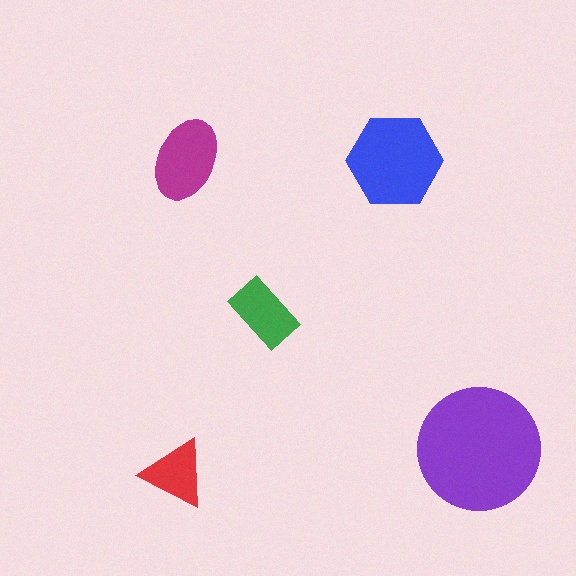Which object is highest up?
The magenta ellipse is topmost.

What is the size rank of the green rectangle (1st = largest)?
4th.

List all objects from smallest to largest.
The red triangle, the green rectangle, the magenta ellipse, the blue hexagon, the purple circle.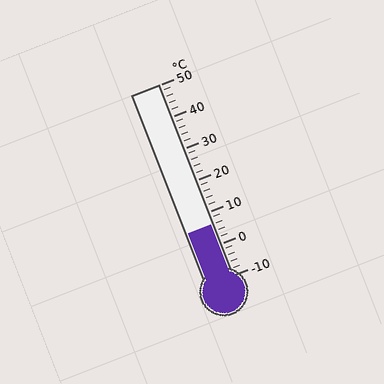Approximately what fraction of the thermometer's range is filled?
The thermometer is filled to approximately 25% of its range.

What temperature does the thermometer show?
The thermometer shows approximately 6°C.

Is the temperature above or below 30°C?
The temperature is below 30°C.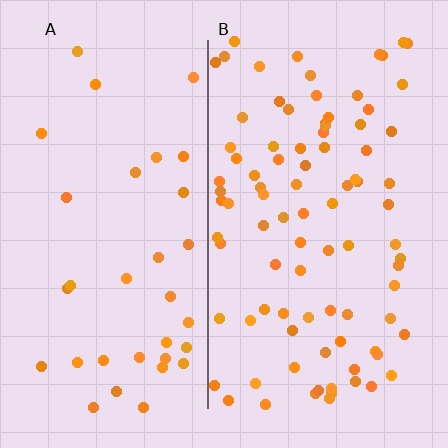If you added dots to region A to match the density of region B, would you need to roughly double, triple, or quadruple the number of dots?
Approximately triple.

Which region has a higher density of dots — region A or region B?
B (the right).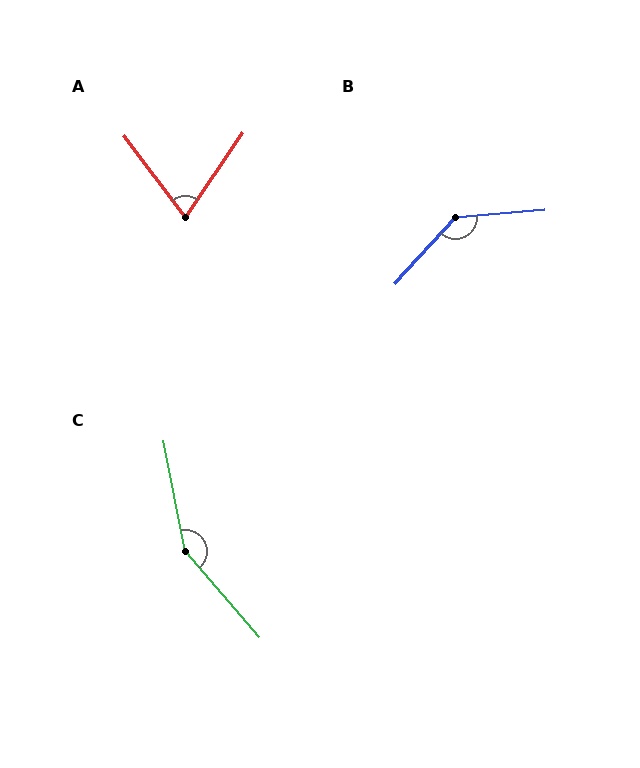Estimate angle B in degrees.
Approximately 137 degrees.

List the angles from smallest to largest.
A (71°), B (137°), C (151°).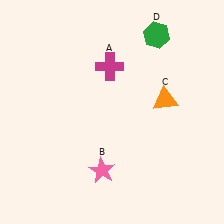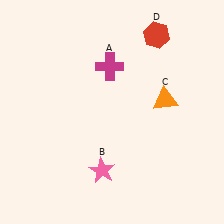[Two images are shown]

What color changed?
The hexagon (D) changed from green in Image 1 to red in Image 2.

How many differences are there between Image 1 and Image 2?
There is 1 difference between the two images.